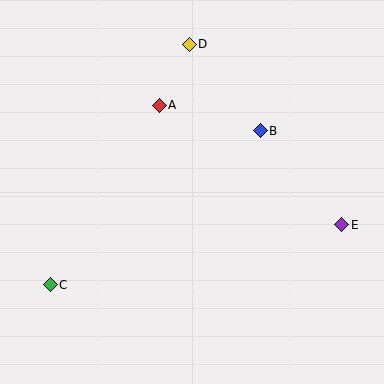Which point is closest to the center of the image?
Point B at (260, 131) is closest to the center.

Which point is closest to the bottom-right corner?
Point E is closest to the bottom-right corner.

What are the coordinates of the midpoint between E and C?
The midpoint between E and C is at (196, 255).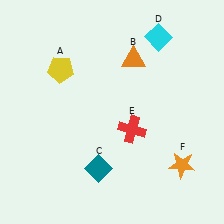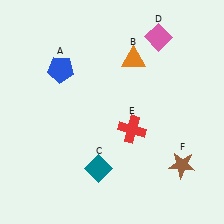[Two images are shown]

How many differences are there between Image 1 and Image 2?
There are 3 differences between the two images.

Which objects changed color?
A changed from yellow to blue. D changed from cyan to pink. F changed from orange to brown.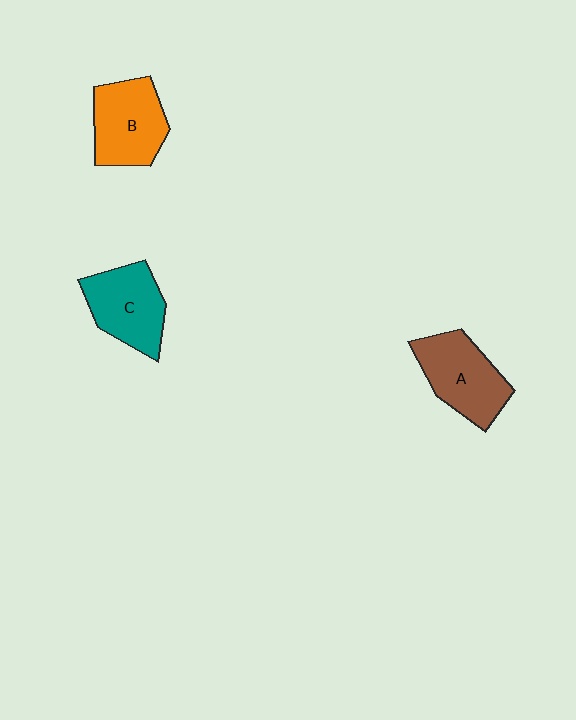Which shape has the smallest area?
Shape C (teal).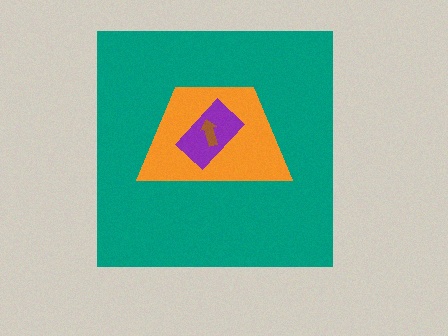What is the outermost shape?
The teal square.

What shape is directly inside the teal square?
The orange trapezoid.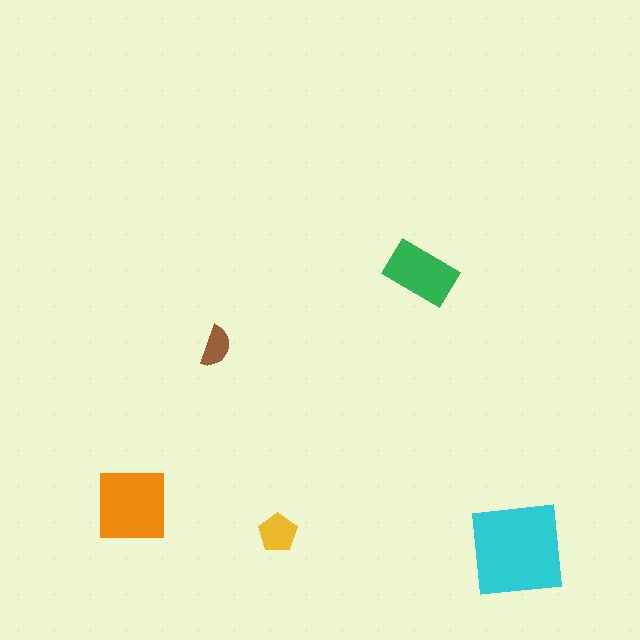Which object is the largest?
The cyan square.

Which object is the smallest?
The brown semicircle.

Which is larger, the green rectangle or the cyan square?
The cyan square.